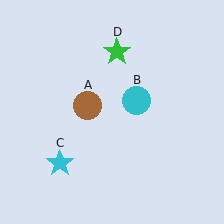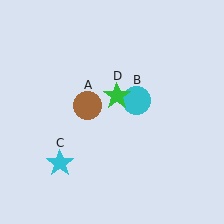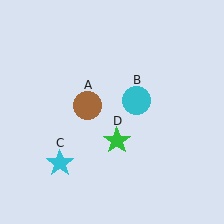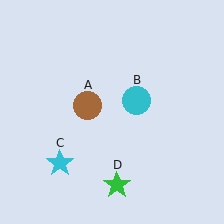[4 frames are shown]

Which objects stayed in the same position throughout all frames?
Brown circle (object A) and cyan circle (object B) and cyan star (object C) remained stationary.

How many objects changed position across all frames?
1 object changed position: green star (object D).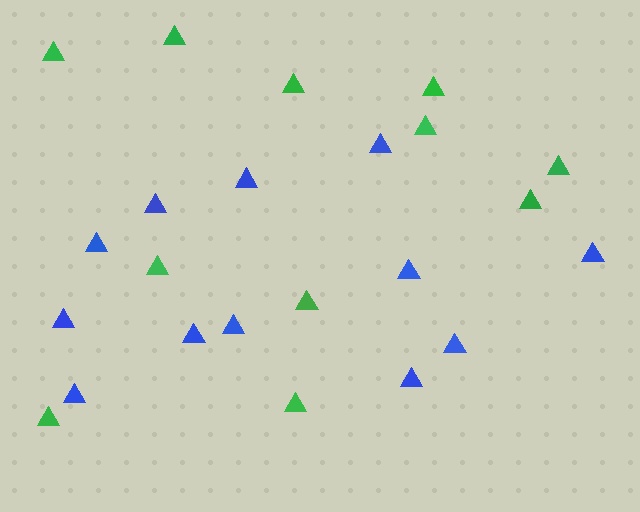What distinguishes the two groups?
There are 2 groups: one group of blue triangles (12) and one group of green triangles (11).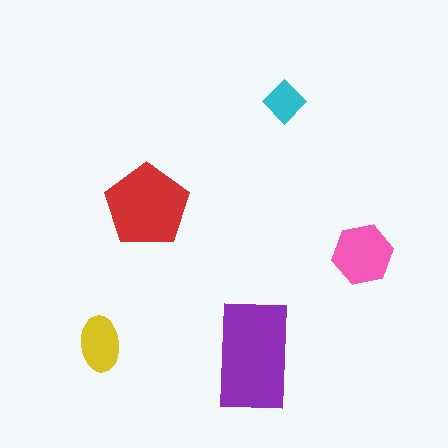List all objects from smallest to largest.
The cyan diamond, the yellow ellipse, the pink hexagon, the red pentagon, the purple rectangle.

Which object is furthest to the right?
The pink hexagon is rightmost.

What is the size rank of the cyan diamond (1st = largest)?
5th.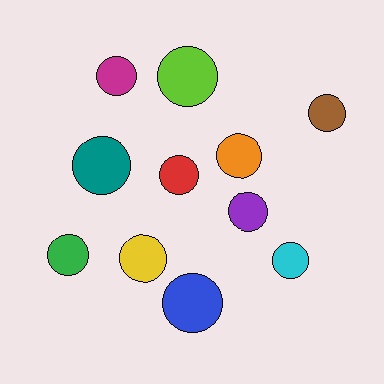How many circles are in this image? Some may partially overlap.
There are 11 circles.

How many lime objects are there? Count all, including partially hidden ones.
There is 1 lime object.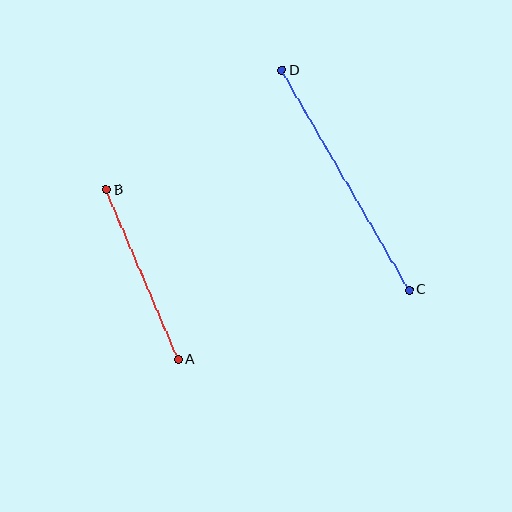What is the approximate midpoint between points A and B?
The midpoint is at approximately (142, 275) pixels.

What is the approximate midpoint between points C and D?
The midpoint is at approximately (346, 180) pixels.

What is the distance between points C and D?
The distance is approximately 254 pixels.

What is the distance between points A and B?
The distance is approximately 184 pixels.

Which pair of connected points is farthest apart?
Points C and D are farthest apart.